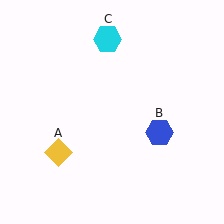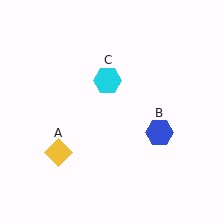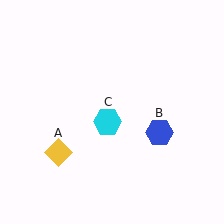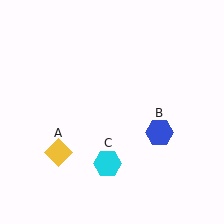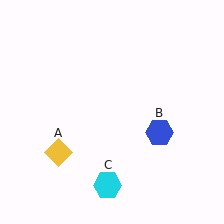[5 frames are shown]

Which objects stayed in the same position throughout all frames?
Yellow diamond (object A) and blue hexagon (object B) remained stationary.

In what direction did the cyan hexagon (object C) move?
The cyan hexagon (object C) moved down.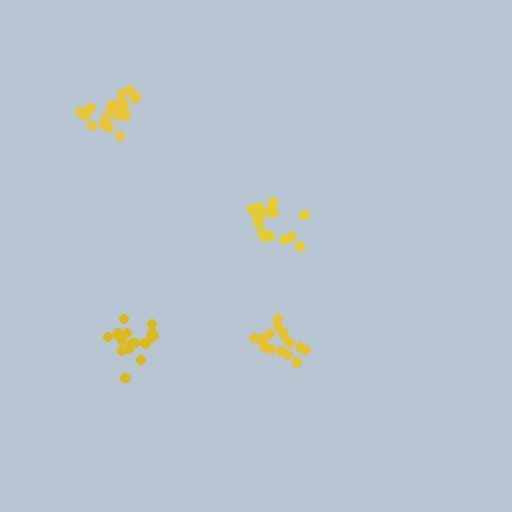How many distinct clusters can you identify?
There are 4 distinct clusters.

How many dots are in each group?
Group 1: 18 dots, Group 2: 21 dots, Group 3: 16 dots, Group 4: 18 dots (73 total).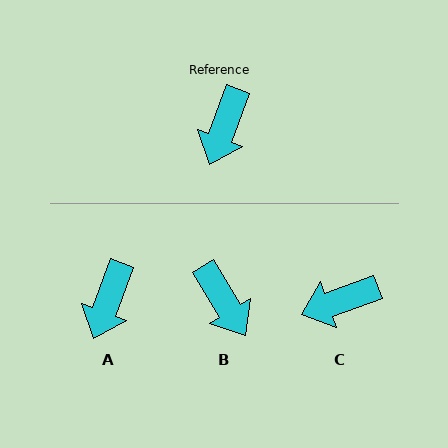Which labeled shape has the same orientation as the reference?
A.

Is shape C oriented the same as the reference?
No, it is off by about 50 degrees.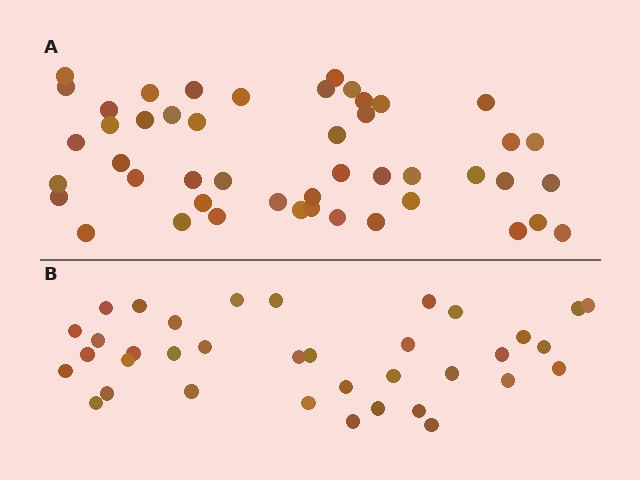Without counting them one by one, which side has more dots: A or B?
Region A (the top region) has more dots.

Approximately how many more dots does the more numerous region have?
Region A has roughly 12 or so more dots than region B.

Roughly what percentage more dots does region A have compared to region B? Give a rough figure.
About 30% more.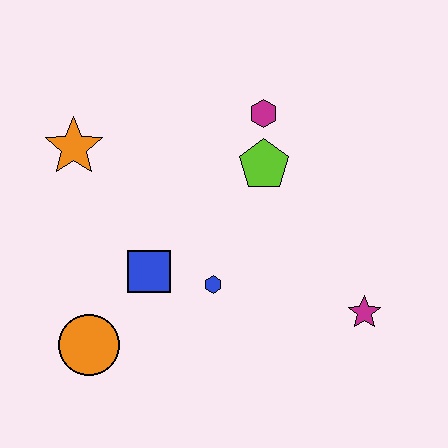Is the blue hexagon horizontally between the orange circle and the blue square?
No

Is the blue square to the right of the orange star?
Yes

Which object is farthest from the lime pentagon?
The orange circle is farthest from the lime pentagon.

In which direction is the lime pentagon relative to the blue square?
The lime pentagon is to the right of the blue square.